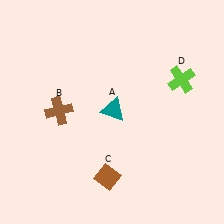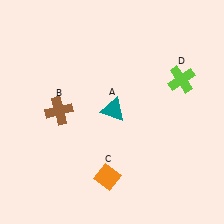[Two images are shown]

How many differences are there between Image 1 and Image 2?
There is 1 difference between the two images.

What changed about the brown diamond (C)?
In Image 1, C is brown. In Image 2, it changed to orange.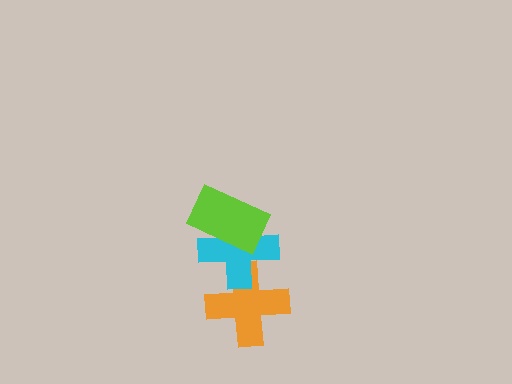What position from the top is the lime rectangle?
The lime rectangle is 1st from the top.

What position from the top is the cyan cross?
The cyan cross is 2nd from the top.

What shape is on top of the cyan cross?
The lime rectangle is on top of the cyan cross.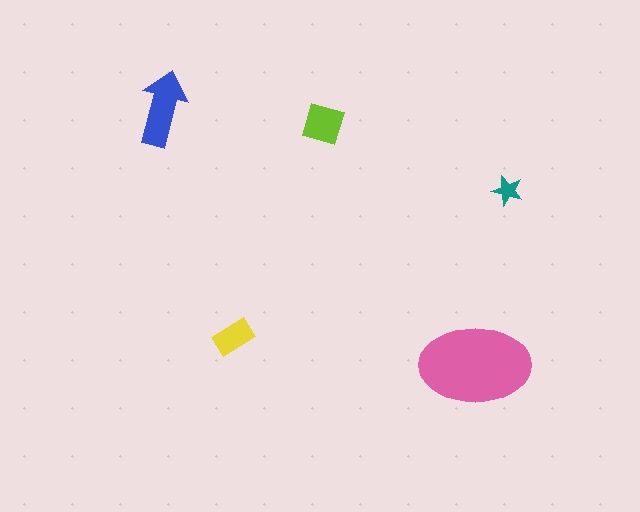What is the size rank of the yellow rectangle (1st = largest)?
4th.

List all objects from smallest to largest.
The teal star, the yellow rectangle, the lime diamond, the blue arrow, the pink ellipse.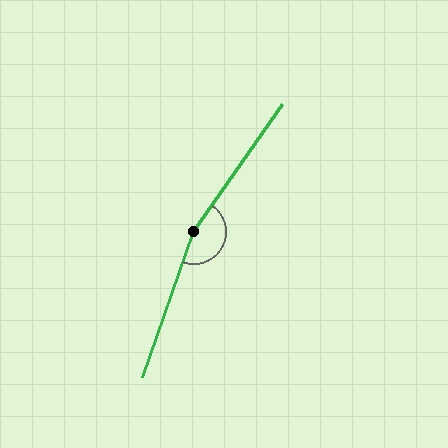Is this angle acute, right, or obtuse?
It is obtuse.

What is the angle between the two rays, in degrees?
Approximately 165 degrees.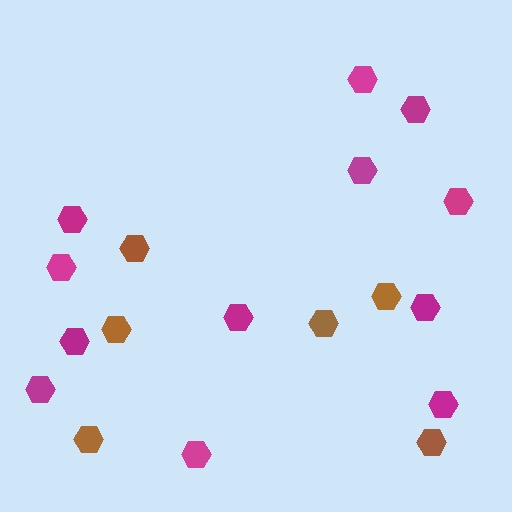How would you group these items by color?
There are 2 groups: one group of magenta hexagons (12) and one group of brown hexagons (6).